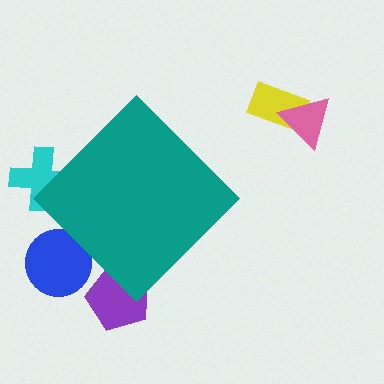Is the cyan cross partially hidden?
Yes, the cyan cross is partially hidden behind the teal diamond.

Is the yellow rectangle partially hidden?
No, the yellow rectangle is fully visible.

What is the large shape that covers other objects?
A teal diamond.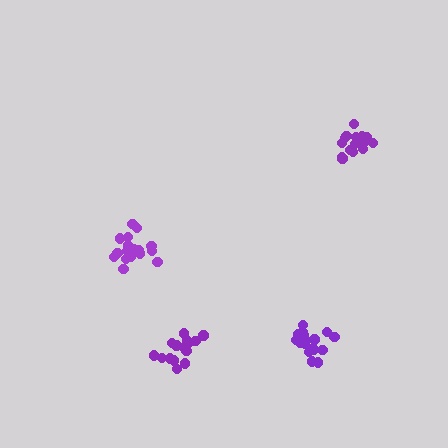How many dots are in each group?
Group 1: 19 dots, Group 2: 19 dots, Group 3: 18 dots, Group 4: 18 dots (74 total).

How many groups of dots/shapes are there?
There are 4 groups.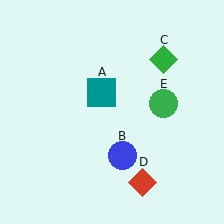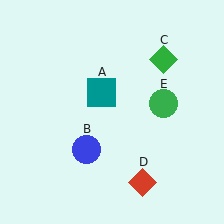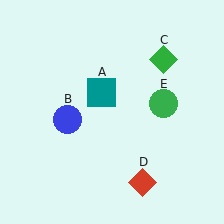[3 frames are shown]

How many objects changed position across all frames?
1 object changed position: blue circle (object B).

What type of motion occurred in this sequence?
The blue circle (object B) rotated clockwise around the center of the scene.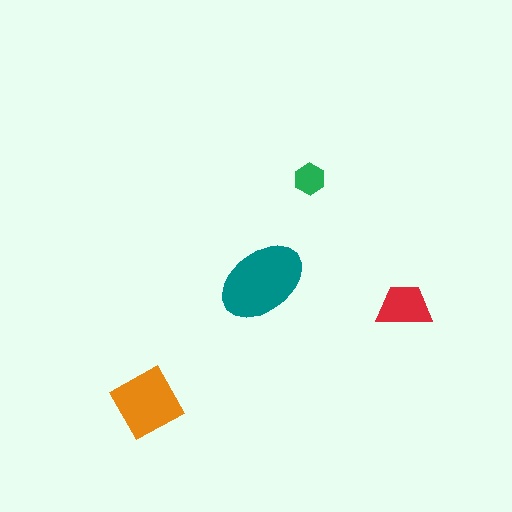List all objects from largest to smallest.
The teal ellipse, the orange diamond, the red trapezoid, the green hexagon.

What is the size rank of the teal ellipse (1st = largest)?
1st.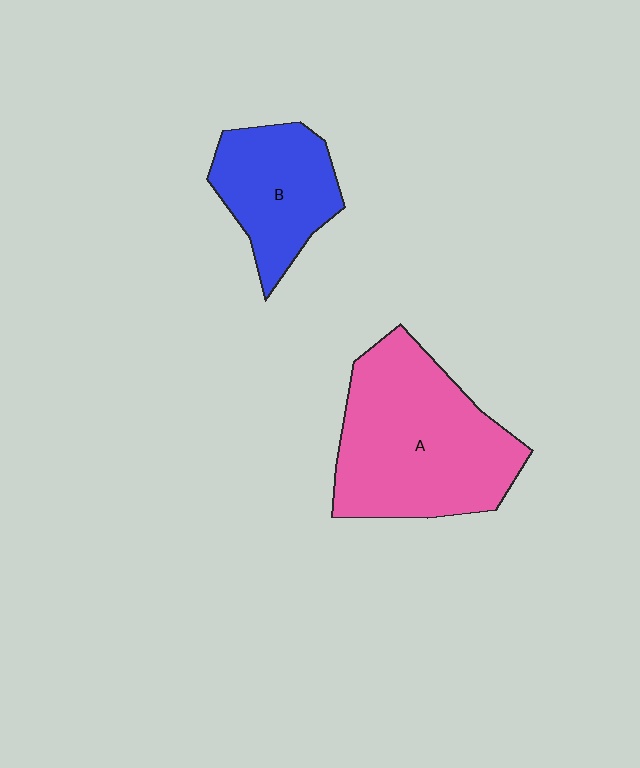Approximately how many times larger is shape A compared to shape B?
Approximately 1.8 times.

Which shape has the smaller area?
Shape B (blue).